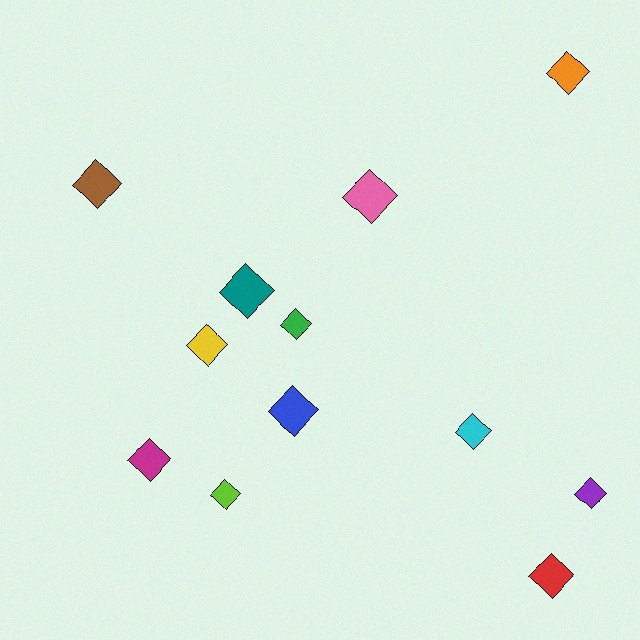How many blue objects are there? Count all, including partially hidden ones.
There is 1 blue object.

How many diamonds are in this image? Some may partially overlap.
There are 12 diamonds.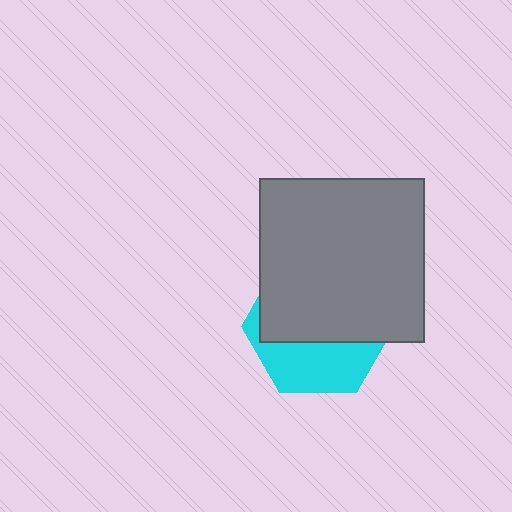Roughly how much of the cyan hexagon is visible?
A small part of it is visible (roughly 37%).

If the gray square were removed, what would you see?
You would see the complete cyan hexagon.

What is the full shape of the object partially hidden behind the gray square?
The partially hidden object is a cyan hexagon.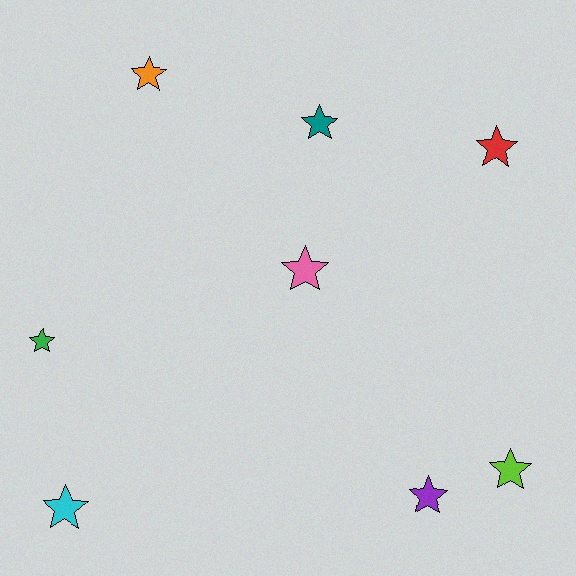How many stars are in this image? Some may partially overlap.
There are 8 stars.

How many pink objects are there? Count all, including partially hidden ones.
There is 1 pink object.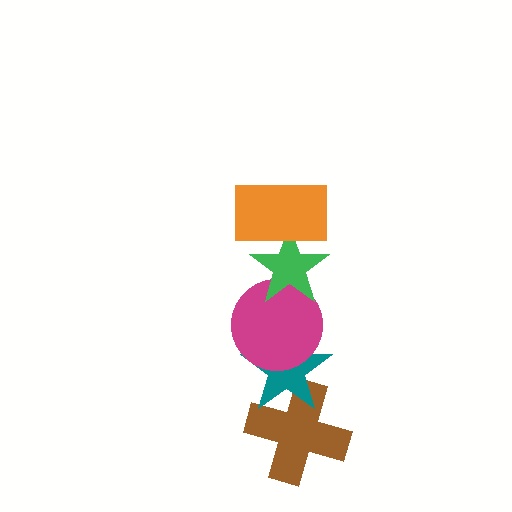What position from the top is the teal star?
The teal star is 4th from the top.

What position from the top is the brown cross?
The brown cross is 5th from the top.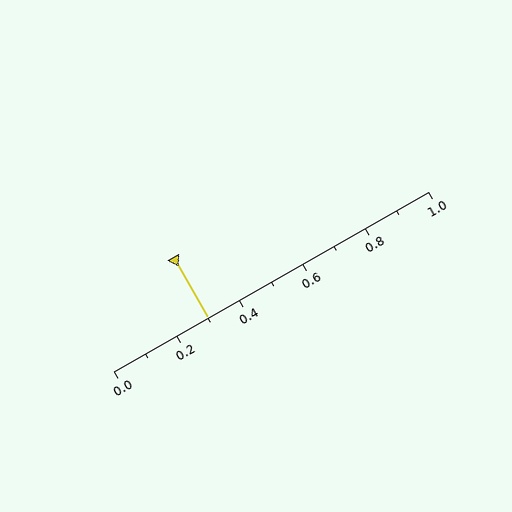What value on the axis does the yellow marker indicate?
The marker indicates approximately 0.3.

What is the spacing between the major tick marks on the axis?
The major ticks are spaced 0.2 apart.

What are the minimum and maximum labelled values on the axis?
The axis runs from 0.0 to 1.0.